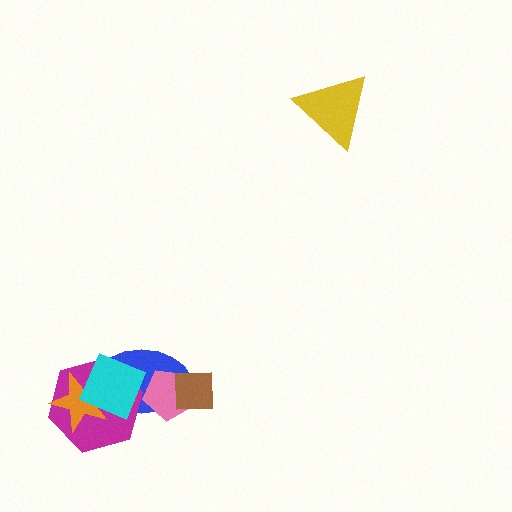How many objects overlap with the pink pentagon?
2 objects overlap with the pink pentagon.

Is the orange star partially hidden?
Yes, it is partially covered by another shape.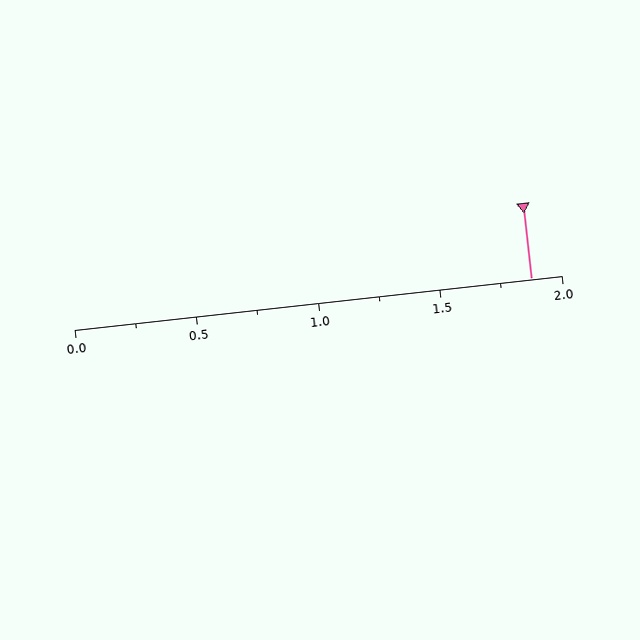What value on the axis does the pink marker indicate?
The marker indicates approximately 1.88.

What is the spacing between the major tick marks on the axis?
The major ticks are spaced 0.5 apart.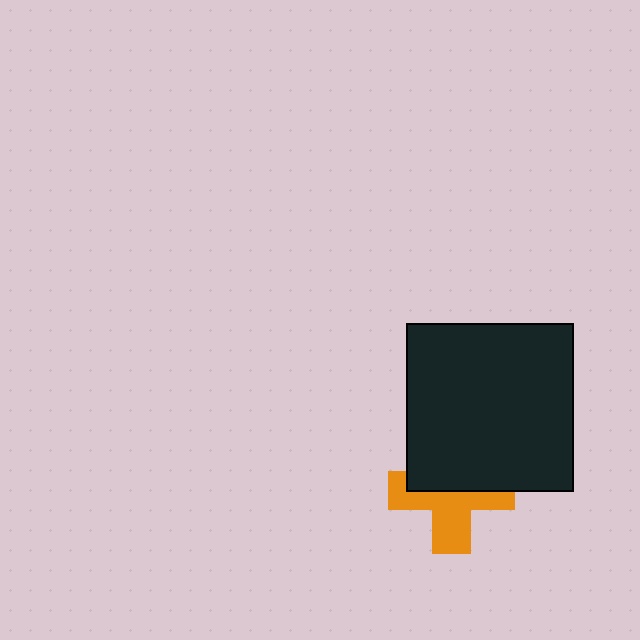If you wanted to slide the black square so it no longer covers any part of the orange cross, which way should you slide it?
Slide it up — that is the most direct way to separate the two shapes.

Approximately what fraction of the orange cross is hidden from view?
Roughly 47% of the orange cross is hidden behind the black square.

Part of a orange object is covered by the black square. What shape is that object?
It is a cross.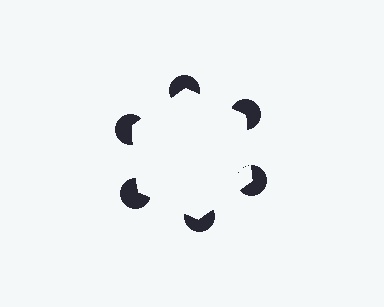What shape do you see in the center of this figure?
An illusory hexagon — its edges are inferred from the aligned wedge cuts in the pac-man discs, not physically drawn.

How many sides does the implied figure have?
6 sides.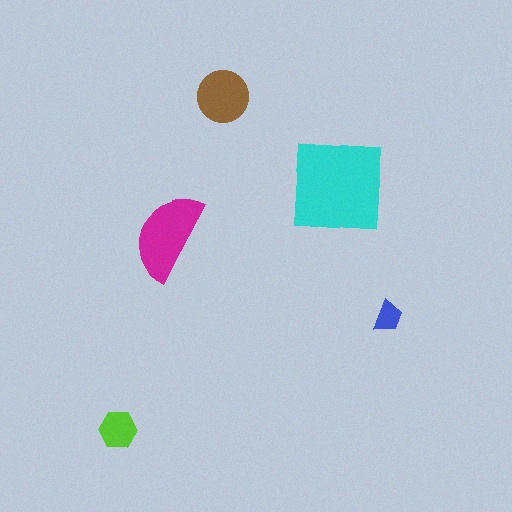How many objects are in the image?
There are 5 objects in the image.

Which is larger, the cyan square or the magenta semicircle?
The cyan square.